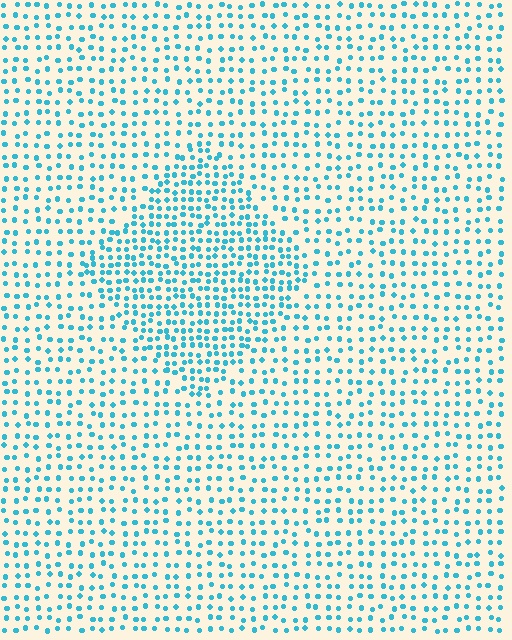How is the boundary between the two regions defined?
The boundary is defined by a change in element density (approximately 1.7x ratio). All elements are the same color, size, and shape.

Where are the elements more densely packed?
The elements are more densely packed inside the diamond boundary.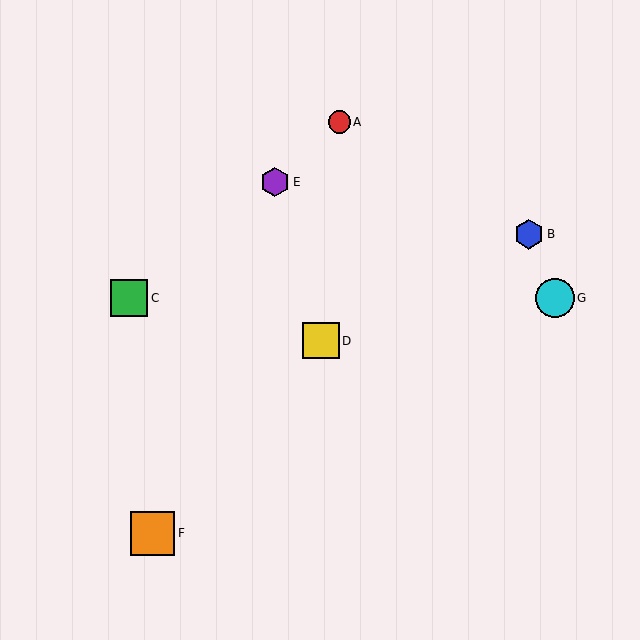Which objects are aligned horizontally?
Objects C, G are aligned horizontally.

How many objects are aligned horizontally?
2 objects (C, G) are aligned horizontally.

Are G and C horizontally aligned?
Yes, both are at y≈298.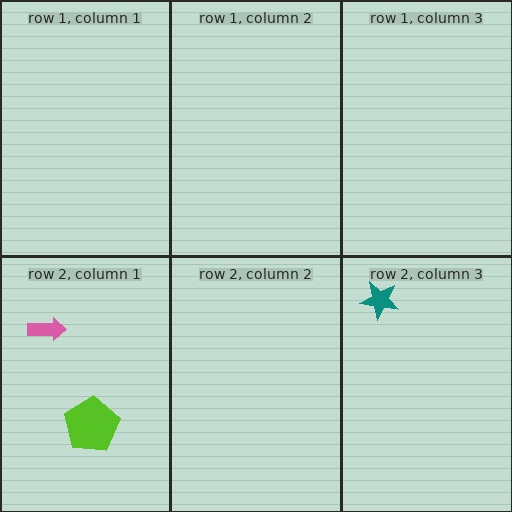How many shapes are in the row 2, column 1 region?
2.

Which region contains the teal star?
The row 2, column 3 region.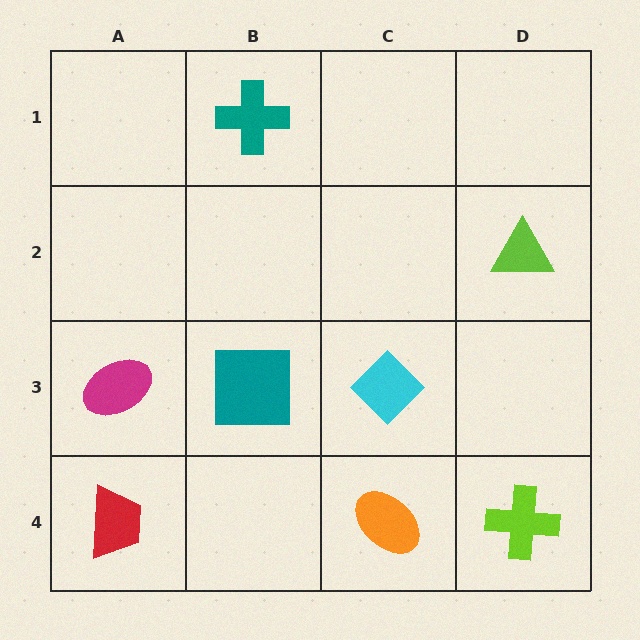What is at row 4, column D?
A lime cross.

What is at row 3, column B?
A teal square.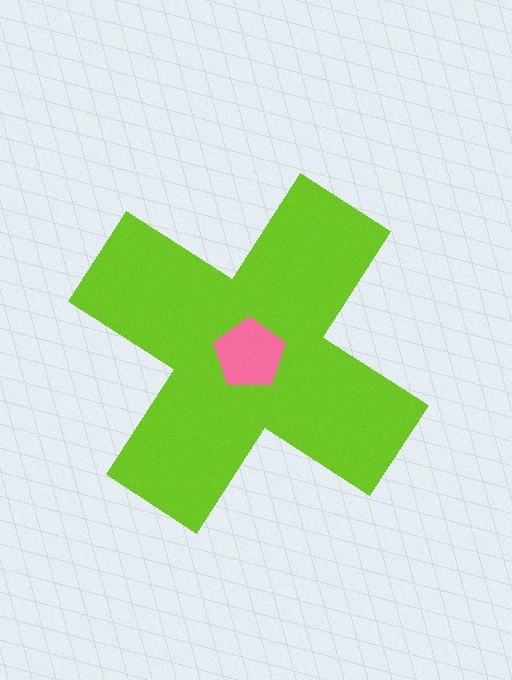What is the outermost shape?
The lime cross.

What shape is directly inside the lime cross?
The pink pentagon.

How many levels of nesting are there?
2.